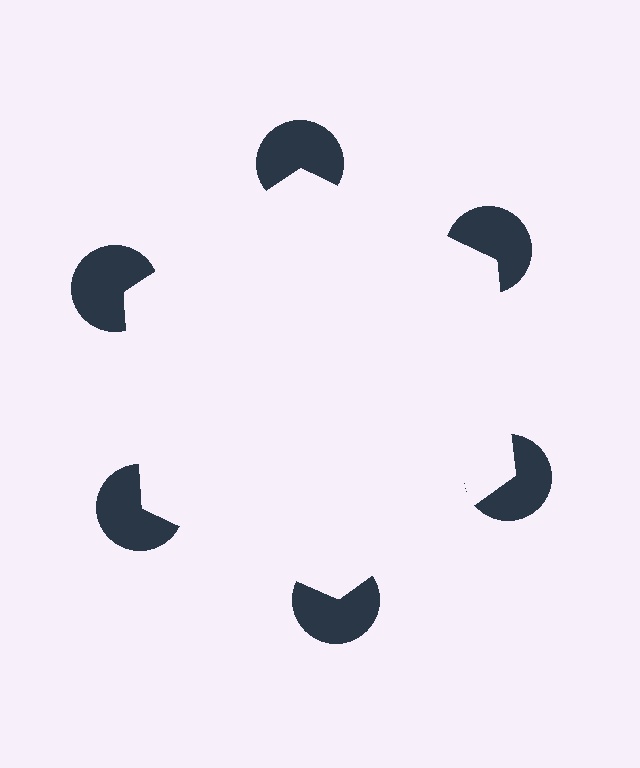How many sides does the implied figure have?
6 sides.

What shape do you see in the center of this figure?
An illusory hexagon — its edges are inferred from the aligned wedge cuts in the pac-man discs, not physically drawn.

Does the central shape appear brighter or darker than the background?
It typically appears slightly brighter than the background, even though no actual brightness change is drawn.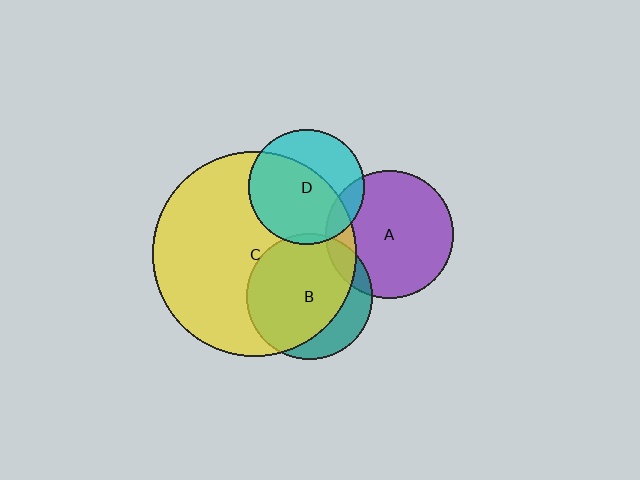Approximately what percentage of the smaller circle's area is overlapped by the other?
Approximately 10%.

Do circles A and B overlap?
Yes.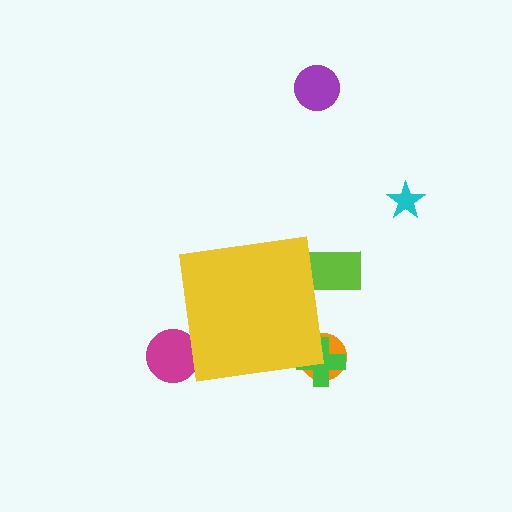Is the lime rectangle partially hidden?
Yes, the lime rectangle is partially hidden behind the yellow square.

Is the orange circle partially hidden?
Yes, the orange circle is partially hidden behind the yellow square.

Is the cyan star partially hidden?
No, the cyan star is fully visible.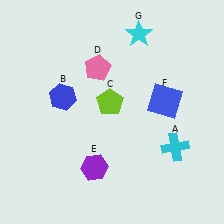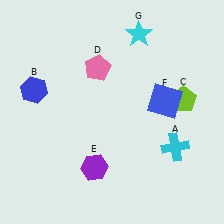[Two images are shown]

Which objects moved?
The objects that moved are: the blue hexagon (B), the lime pentagon (C).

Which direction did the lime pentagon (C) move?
The lime pentagon (C) moved right.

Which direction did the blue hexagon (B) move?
The blue hexagon (B) moved left.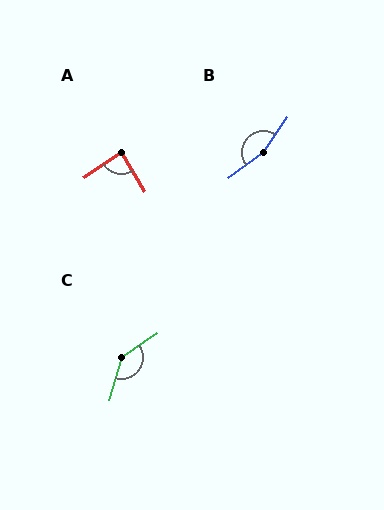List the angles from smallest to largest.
A (87°), C (140°), B (161°).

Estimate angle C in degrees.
Approximately 140 degrees.